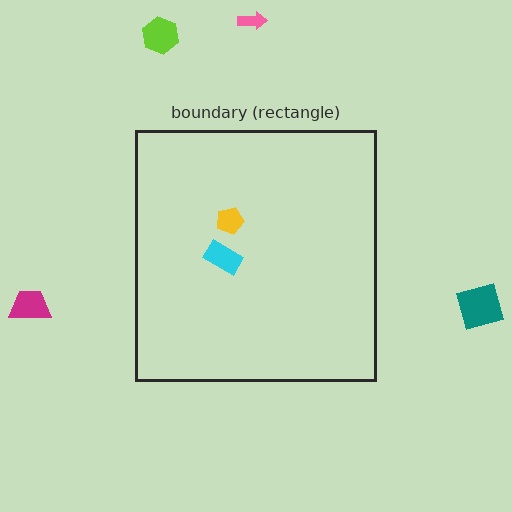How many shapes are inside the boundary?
2 inside, 4 outside.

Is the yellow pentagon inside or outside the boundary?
Inside.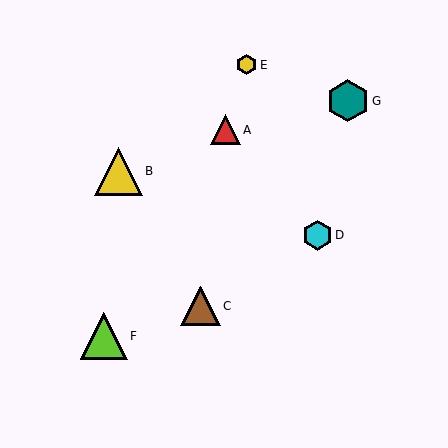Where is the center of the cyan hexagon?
The center of the cyan hexagon is at (317, 235).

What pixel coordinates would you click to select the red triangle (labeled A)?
Click at (225, 130) to select the red triangle A.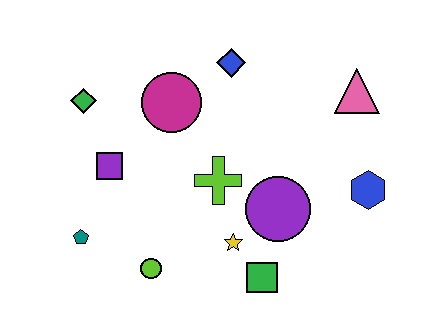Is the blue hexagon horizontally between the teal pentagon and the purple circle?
No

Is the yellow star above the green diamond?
No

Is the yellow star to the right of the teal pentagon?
Yes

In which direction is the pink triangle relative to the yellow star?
The pink triangle is above the yellow star.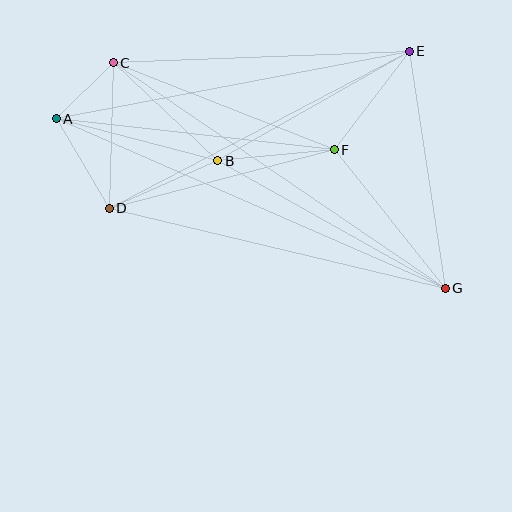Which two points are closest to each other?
Points A and C are closest to each other.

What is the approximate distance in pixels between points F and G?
The distance between F and G is approximately 178 pixels.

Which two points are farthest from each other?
Points A and G are farthest from each other.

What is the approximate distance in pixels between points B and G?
The distance between B and G is approximately 261 pixels.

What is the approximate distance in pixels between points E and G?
The distance between E and G is approximately 240 pixels.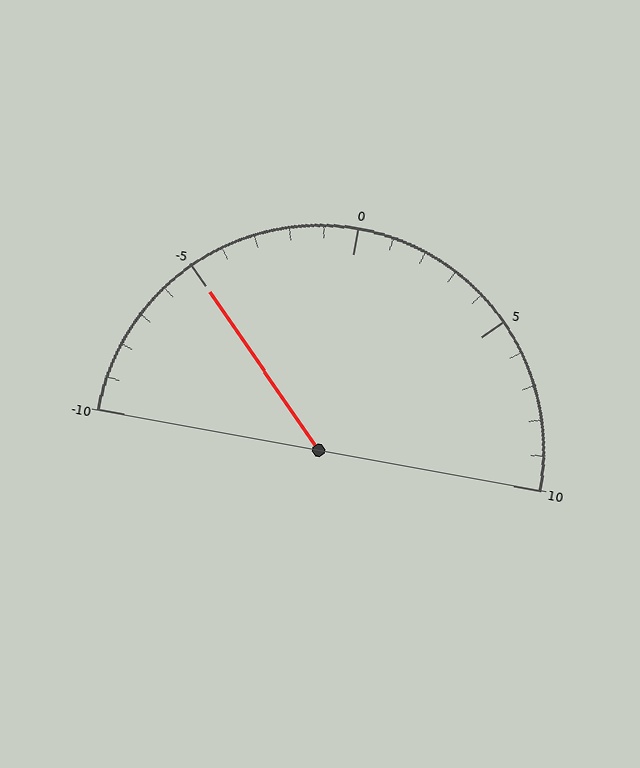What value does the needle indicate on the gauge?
The needle indicates approximately -5.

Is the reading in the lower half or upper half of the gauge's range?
The reading is in the lower half of the range (-10 to 10).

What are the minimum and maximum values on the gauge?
The gauge ranges from -10 to 10.